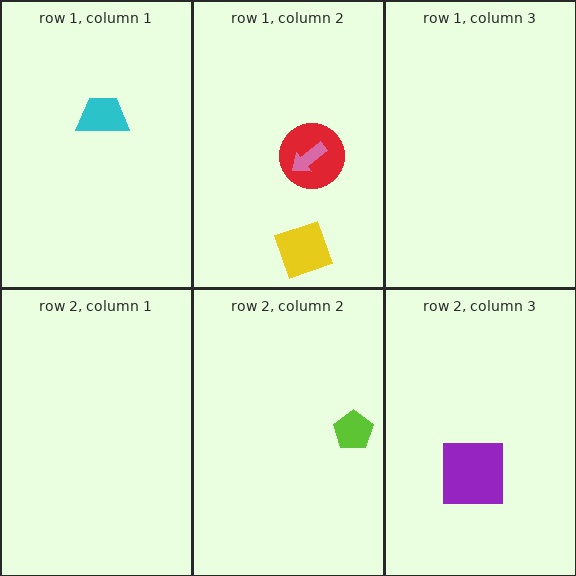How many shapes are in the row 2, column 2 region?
1.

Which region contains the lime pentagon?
The row 2, column 2 region.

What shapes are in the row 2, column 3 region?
The purple square.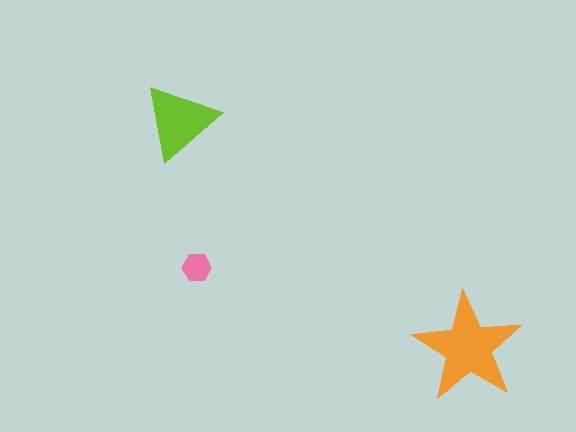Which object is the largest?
The orange star.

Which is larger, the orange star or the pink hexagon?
The orange star.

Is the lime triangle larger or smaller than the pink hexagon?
Larger.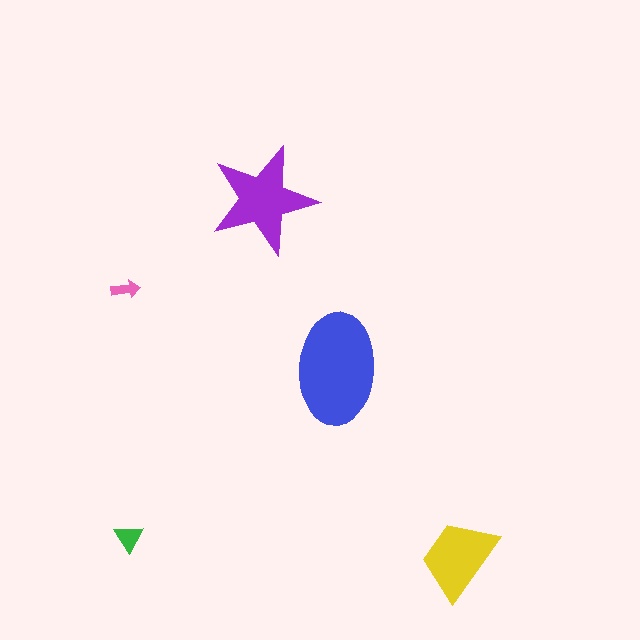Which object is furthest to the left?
The pink arrow is leftmost.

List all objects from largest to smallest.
The blue ellipse, the purple star, the yellow trapezoid, the green triangle, the pink arrow.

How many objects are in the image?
There are 5 objects in the image.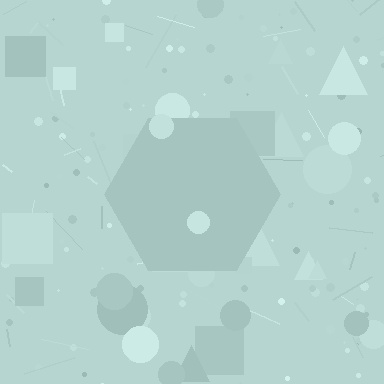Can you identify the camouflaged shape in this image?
The camouflaged shape is a hexagon.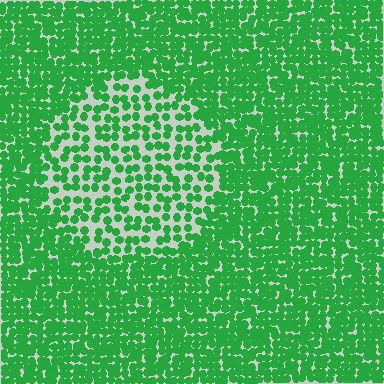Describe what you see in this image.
The image contains small green elements arranged at two different densities. A circle-shaped region is visible where the elements are less densely packed than the surrounding area.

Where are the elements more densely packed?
The elements are more densely packed outside the circle boundary.